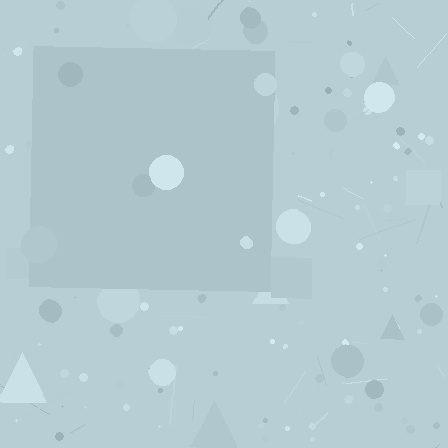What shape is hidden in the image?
A square is hidden in the image.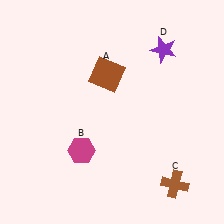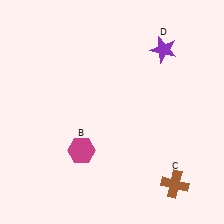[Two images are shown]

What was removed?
The brown square (A) was removed in Image 2.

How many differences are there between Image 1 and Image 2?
There is 1 difference between the two images.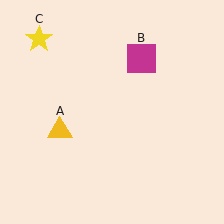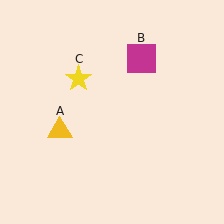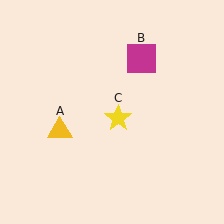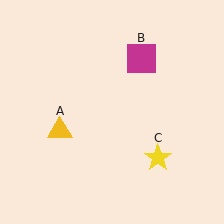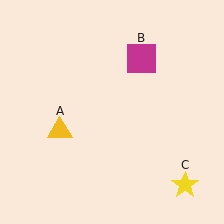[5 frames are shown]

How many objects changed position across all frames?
1 object changed position: yellow star (object C).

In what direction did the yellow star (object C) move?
The yellow star (object C) moved down and to the right.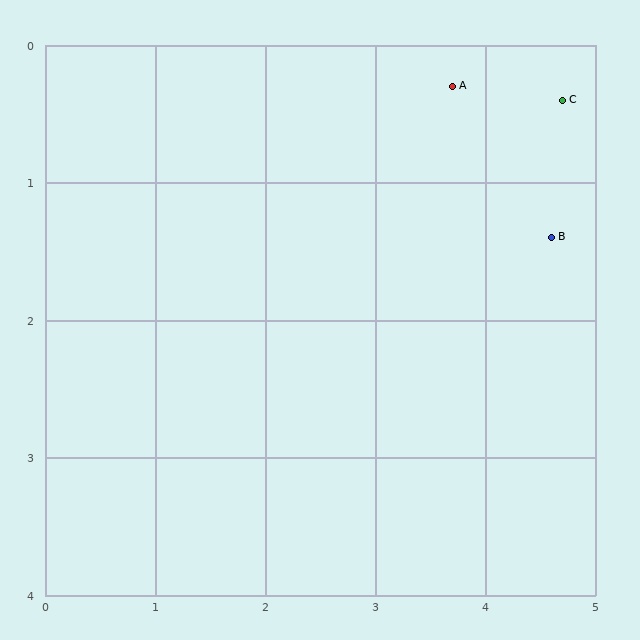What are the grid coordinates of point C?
Point C is at approximately (4.7, 0.4).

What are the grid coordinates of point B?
Point B is at approximately (4.6, 1.4).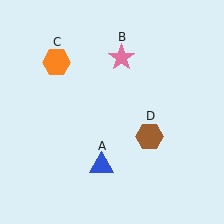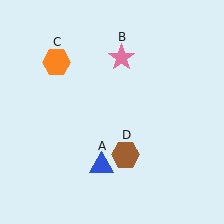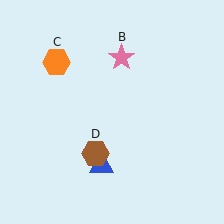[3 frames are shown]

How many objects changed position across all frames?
1 object changed position: brown hexagon (object D).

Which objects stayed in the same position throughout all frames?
Blue triangle (object A) and pink star (object B) and orange hexagon (object C) remained stationary.